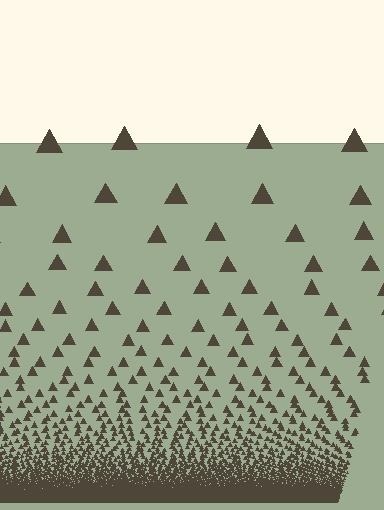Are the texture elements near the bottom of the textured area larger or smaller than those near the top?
Smaller. The gradient is inverted — elements near the bottom are smaller and denser.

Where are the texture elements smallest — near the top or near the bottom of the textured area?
Near the bottom.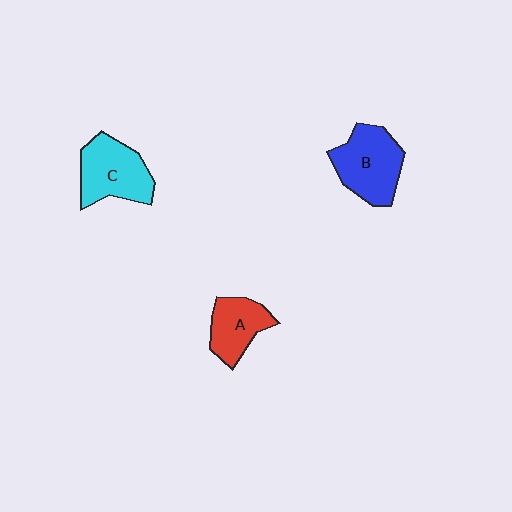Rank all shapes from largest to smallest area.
From largest to smallest: B (blue), C (cyan), A (red).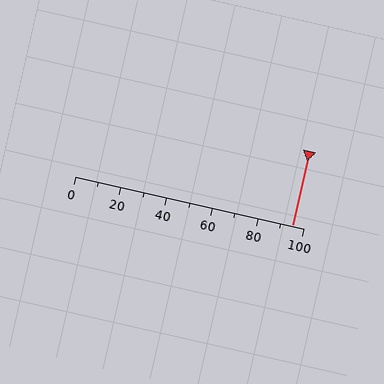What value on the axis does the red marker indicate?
The marker indicates approximately 95.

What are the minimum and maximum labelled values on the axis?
The axis runs from 0 to 100.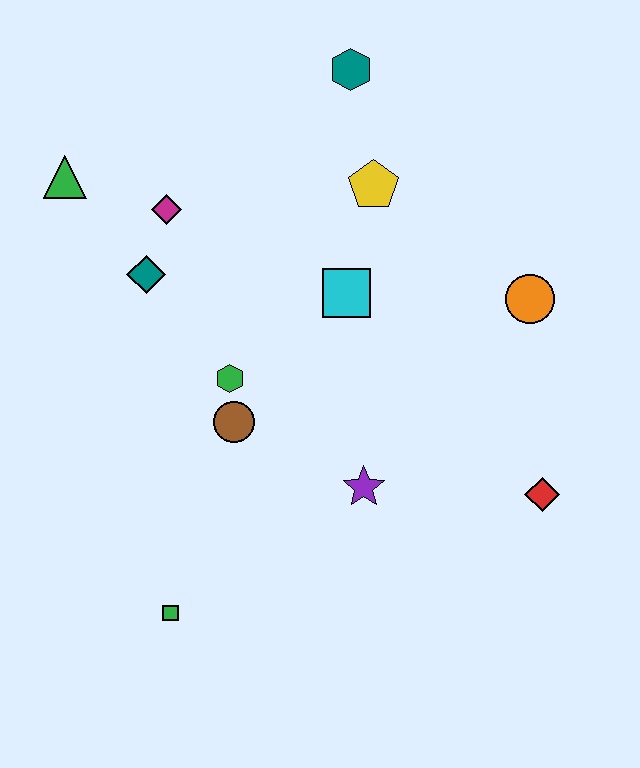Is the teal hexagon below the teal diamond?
No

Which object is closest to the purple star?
The brown circle is closest to the purple star.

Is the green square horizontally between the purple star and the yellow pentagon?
No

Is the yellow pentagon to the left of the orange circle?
Yes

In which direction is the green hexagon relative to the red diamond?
The green hexagon is to the left of the red diamond.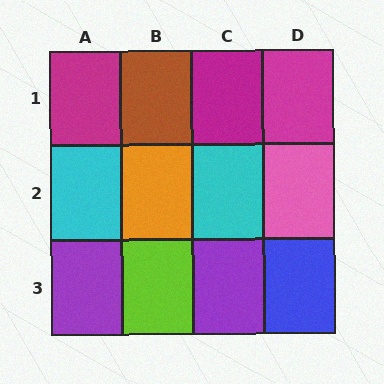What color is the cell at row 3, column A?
Purple.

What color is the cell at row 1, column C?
Magenta.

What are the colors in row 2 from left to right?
Cyan, orange, cyan, pink.